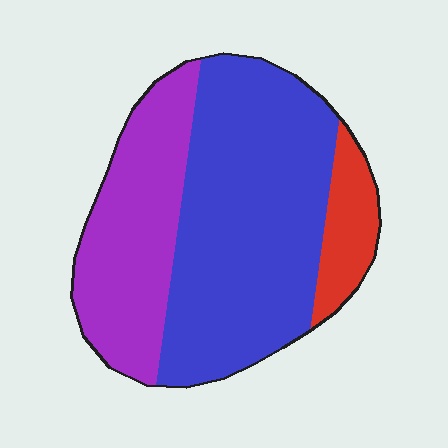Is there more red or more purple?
Purple.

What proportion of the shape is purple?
Purple covers around 30% of the shape.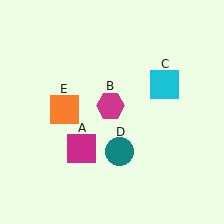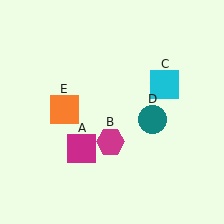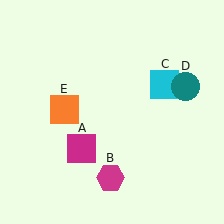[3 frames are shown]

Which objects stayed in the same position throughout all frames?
Magenta square (object A) and cyan square (object C) and orange square (object E) remained stationary.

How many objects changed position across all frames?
2 objects changed position: magenta hexagon (object B), teal circle (object D).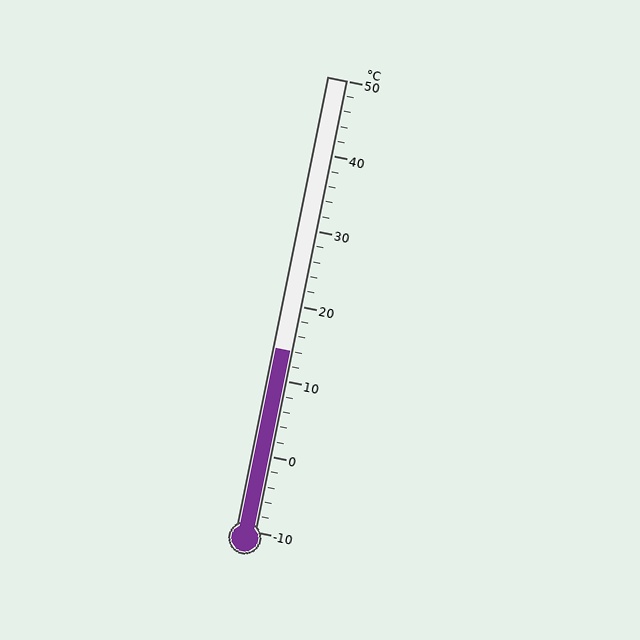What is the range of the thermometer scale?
The thermometer scale ranges from -10°C to 50°C.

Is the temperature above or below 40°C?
The temperature is below 40°C.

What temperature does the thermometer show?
The thermometer shows approximately 14°C.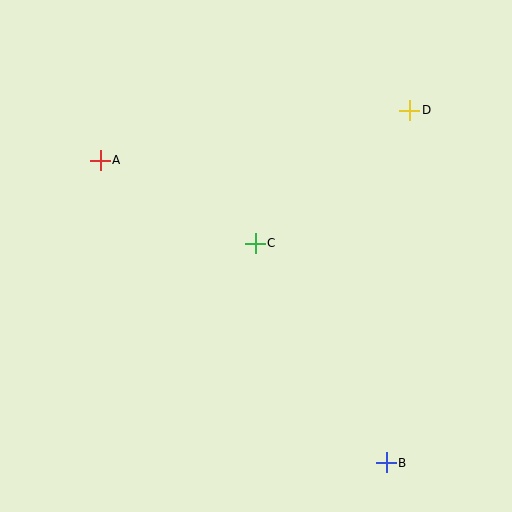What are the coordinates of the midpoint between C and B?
The midpoint between C and B is at (321, 353).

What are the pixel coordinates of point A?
Point A is at (100, 160).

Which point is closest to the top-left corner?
Point A is closest to the top-left corner.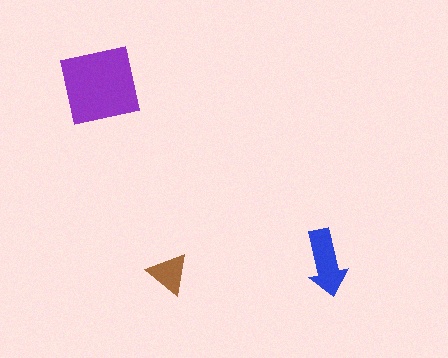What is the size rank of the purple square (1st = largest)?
1st.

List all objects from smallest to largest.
The brown triangle, the blue arrow, the purple square.